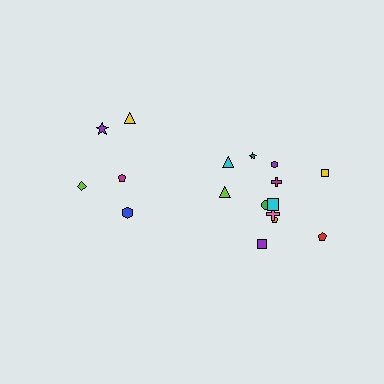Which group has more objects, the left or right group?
The right group.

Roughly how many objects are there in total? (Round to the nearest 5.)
Roughly 15 objects in total.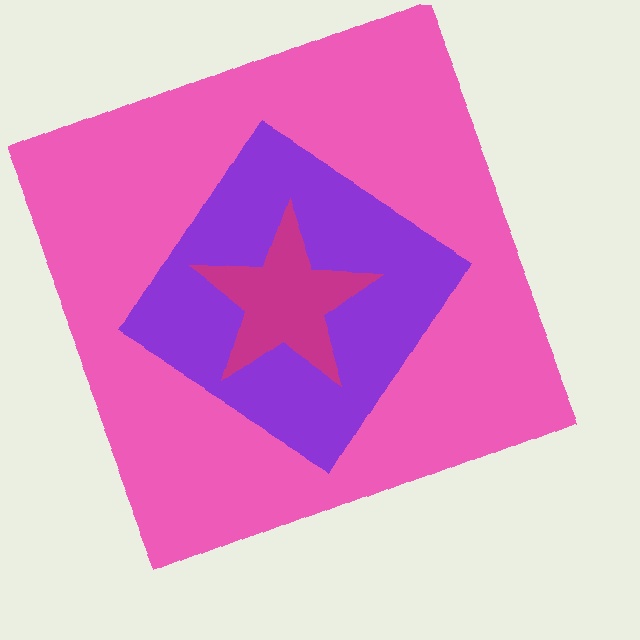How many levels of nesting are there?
3.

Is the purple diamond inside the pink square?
Yes.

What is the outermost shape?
The pink square.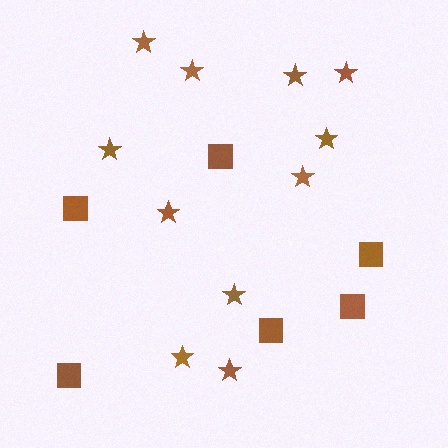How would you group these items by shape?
There are 2 groups: one group of stars (11) and one group of squares (6).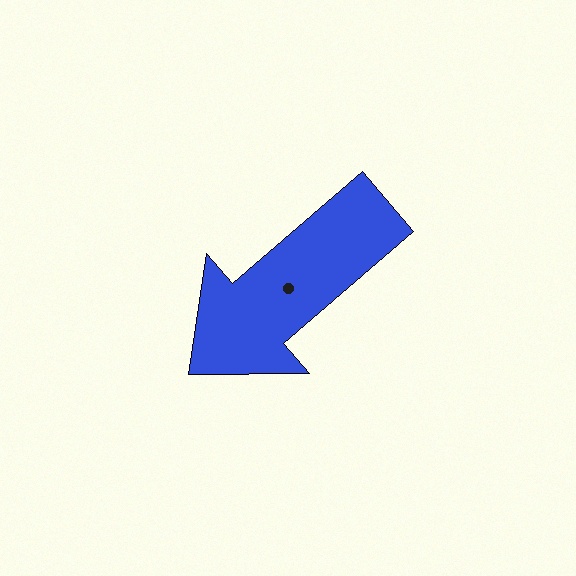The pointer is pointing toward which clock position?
Roughly 8 o'clock.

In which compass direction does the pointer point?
Southwest.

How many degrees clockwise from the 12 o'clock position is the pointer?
Approximately 229 degrees.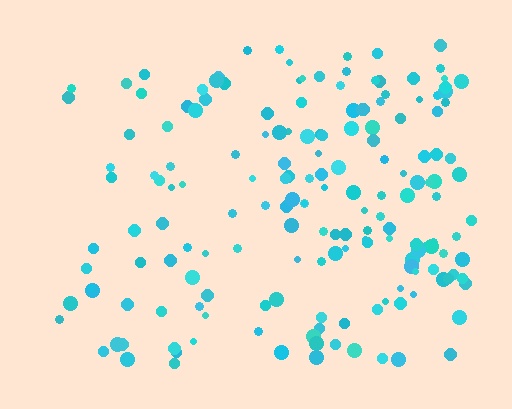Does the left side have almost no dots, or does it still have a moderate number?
Still a moderate number, just noticeably fewer than the right.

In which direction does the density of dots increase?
From left to right, with the right side densest.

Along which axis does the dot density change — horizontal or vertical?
Horizontal.